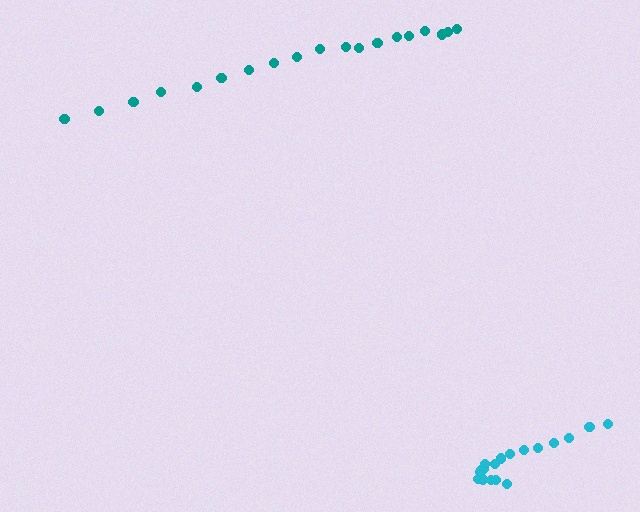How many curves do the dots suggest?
There are 2 distinct paths.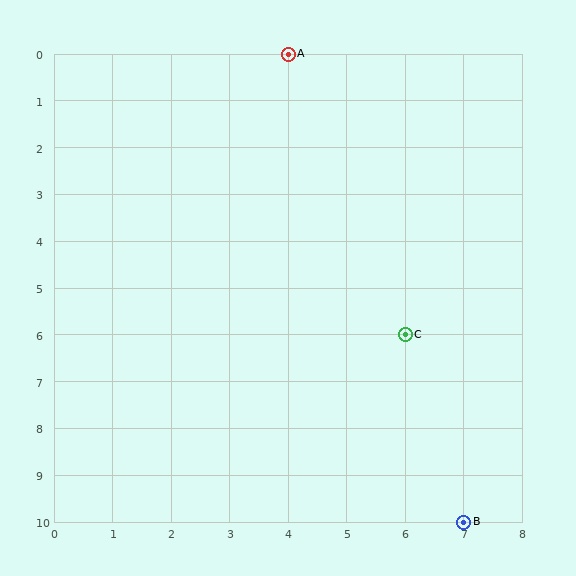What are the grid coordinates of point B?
Point B is at grid coordinates (7, 10).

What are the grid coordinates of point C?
Point C is at grid coordinates (6, 6).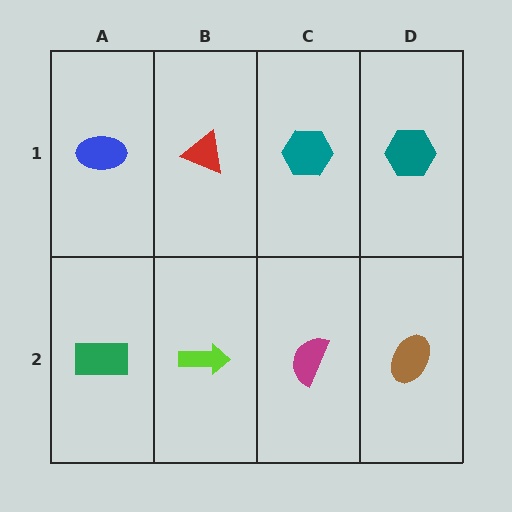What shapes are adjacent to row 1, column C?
A magenta semicircle (row 2, column C), a red triangle (row 1, column B), a teal hexagon (row 1, column D).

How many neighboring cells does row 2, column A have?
2.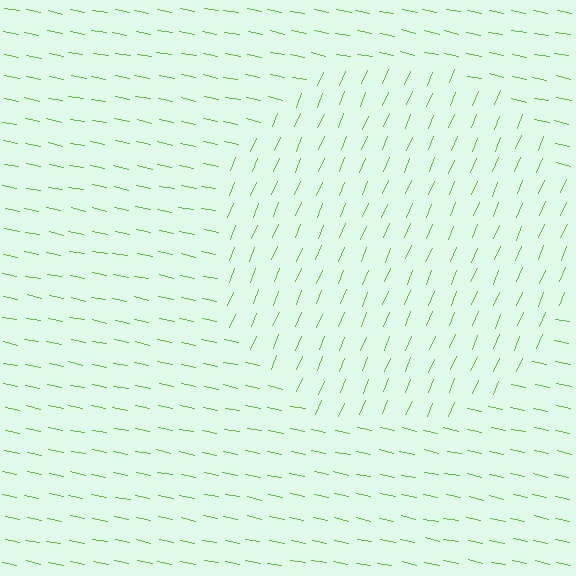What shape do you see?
I see a circle.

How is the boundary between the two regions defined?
The boundary is defined purely by a change in line orientation (approximately 79 degrees difference). All lines are the same color and thickness.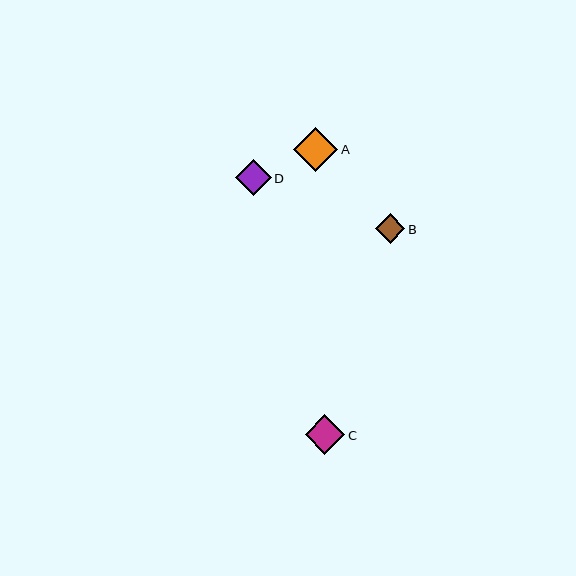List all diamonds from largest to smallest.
From largest to smallest: A, C, D, B.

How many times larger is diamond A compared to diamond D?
Diamond A is approximately 1.2 times the size of diamond D.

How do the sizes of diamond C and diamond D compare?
Diamond C and diamond D are approximately the same size.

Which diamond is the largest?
Diamond A is the largest with a size of approximately 44 pixels.